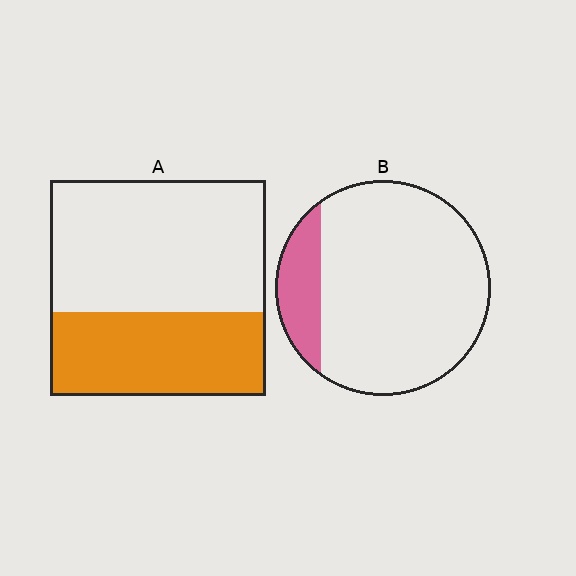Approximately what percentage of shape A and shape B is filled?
A is approximately 40% and B is approximately 15%.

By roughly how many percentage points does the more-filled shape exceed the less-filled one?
By roughly 25 percentage points (A over B).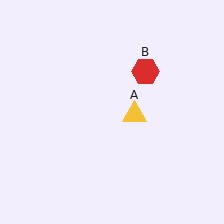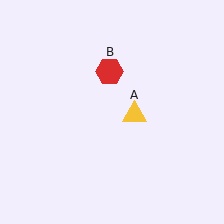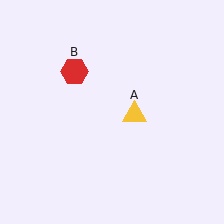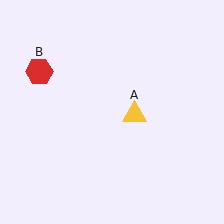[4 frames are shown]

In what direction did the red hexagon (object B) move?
The red hexagon (object B) moved left.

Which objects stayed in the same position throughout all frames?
Yellow triangle (object A) remained stationary.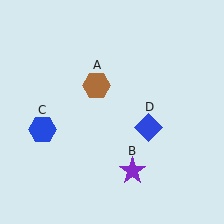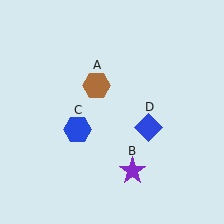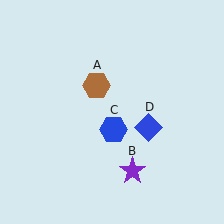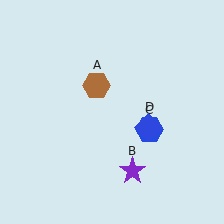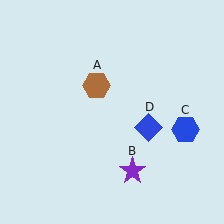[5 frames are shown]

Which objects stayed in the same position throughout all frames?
Brown hexagon (object A) and purple star (object B) and blue diamond (object D) remained stationary.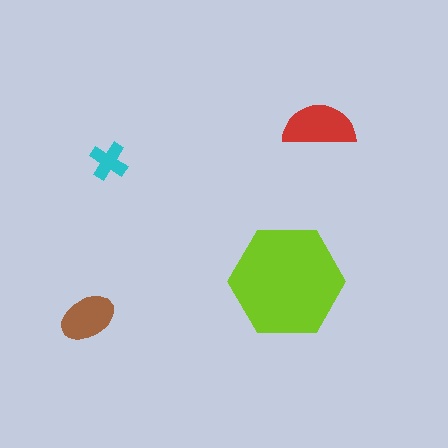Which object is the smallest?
The cyan cross.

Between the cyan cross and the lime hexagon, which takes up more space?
The lime hexagon.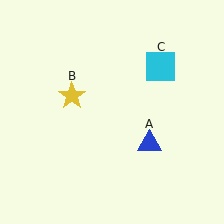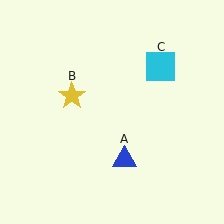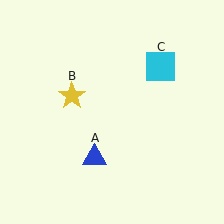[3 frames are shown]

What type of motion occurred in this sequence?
The blue triangle (object A) rotated clockwise around the center of the scene.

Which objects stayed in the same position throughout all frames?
Yellow star (object B) and cyan square (object C) remained stationary.